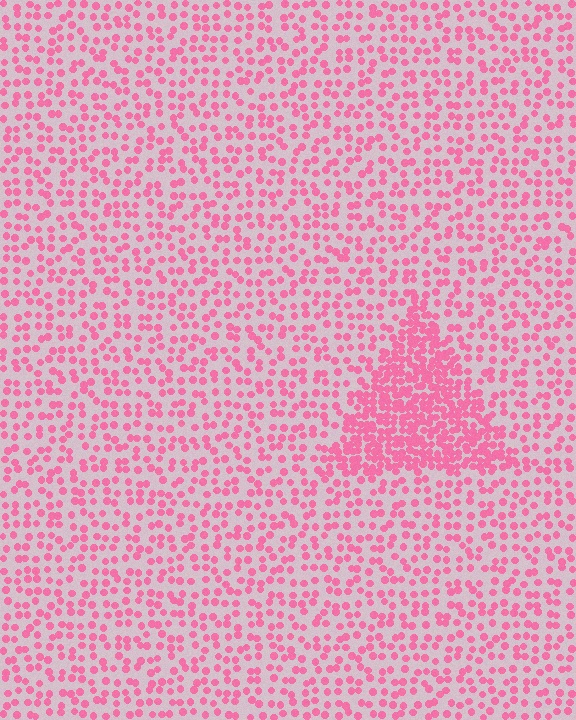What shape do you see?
I see a triangle.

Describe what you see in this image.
The image contains small pink elements arranged at two different densities. A triangle-shaped region is visible where the elements are more densely packed than the surrounding area.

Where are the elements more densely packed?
The elements are more densely packed inside the triangle boundary.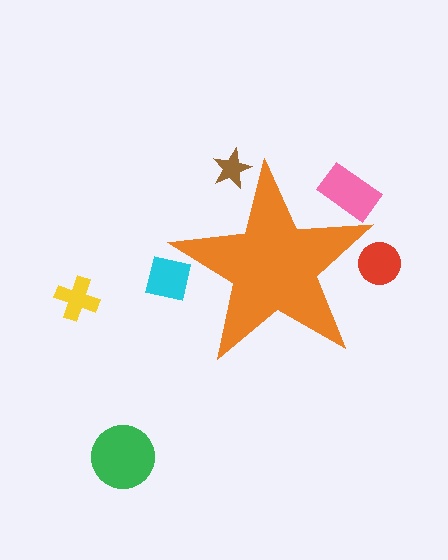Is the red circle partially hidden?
Yes, the red circle is partially hidden behind the orange star.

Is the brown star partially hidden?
Yes, the brown star is partially hidden behind the orange star.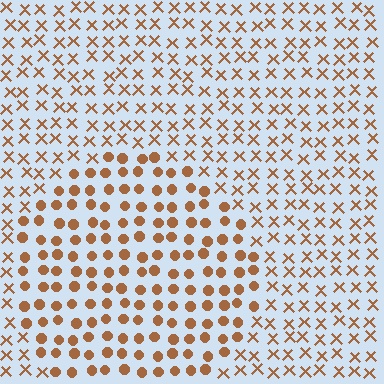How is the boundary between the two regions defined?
The boundary is defined by a change in element shape: circles inside vs. X marks outside. All elements share the same color and spacing.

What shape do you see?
I see a circle.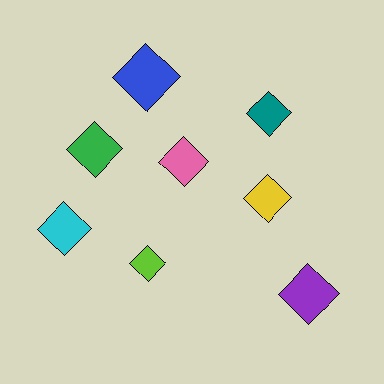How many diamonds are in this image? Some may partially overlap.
There are 8 diamonds.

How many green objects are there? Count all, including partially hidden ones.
There is 1 green object.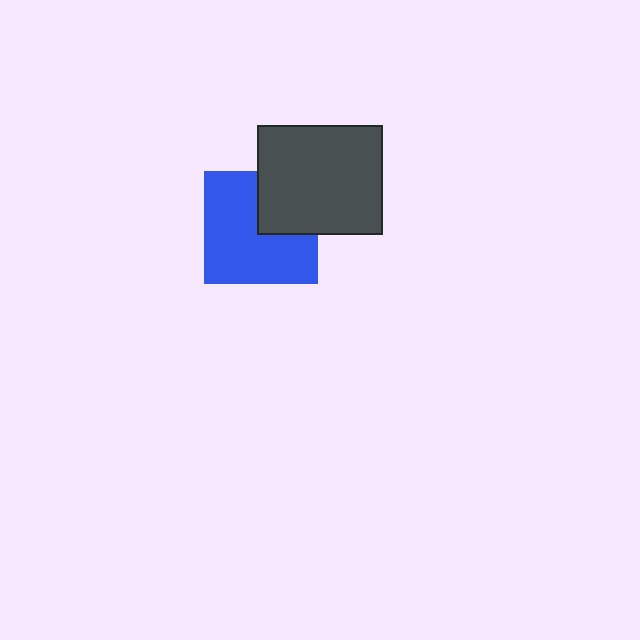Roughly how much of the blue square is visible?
Most of it is visible (roughly 70%).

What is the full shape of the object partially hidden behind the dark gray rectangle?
The partially hidden object is a blue square.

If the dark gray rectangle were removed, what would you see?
You would see the complete blue square.